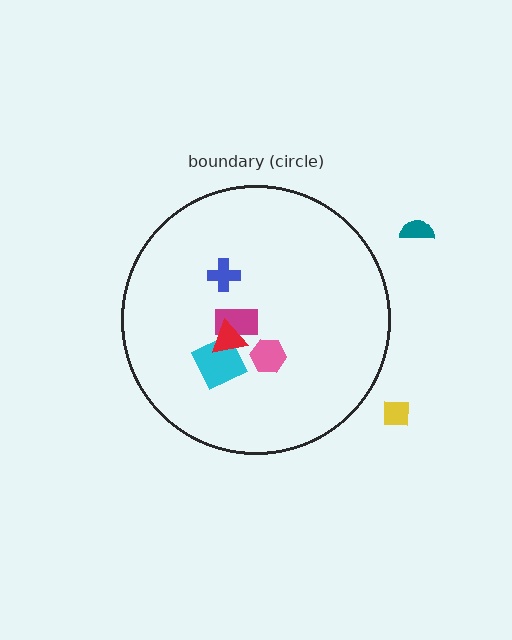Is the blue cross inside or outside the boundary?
Inside.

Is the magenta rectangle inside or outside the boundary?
Inside.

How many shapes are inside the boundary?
5 inside, 2 outside.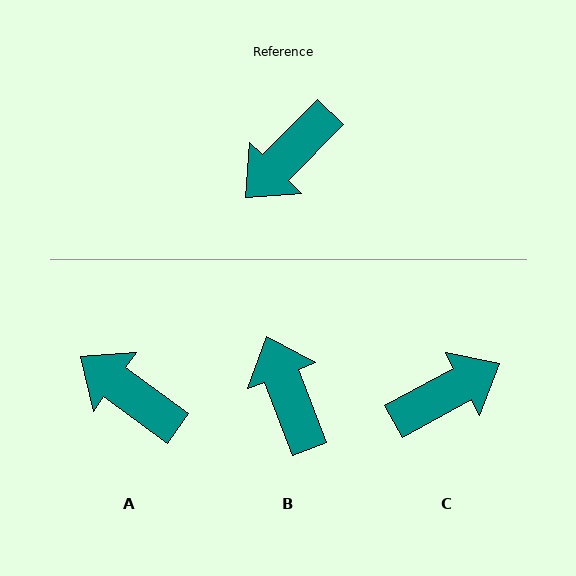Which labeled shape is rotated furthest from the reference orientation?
C, about 163 degrees away.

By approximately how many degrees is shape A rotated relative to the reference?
Approximately 82 degrees clockwise.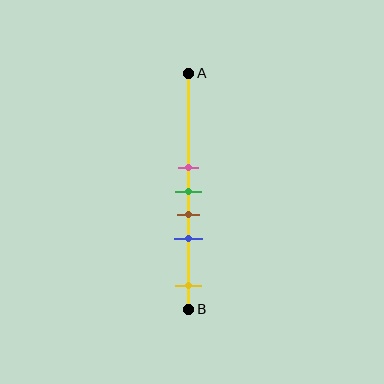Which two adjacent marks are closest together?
The pink and green marks are the closest adjacent pair.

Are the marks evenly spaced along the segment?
No, the marks are not evenly spaced.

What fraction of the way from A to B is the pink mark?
The pink mark is approximately 40% (0.4) of the way from A to B.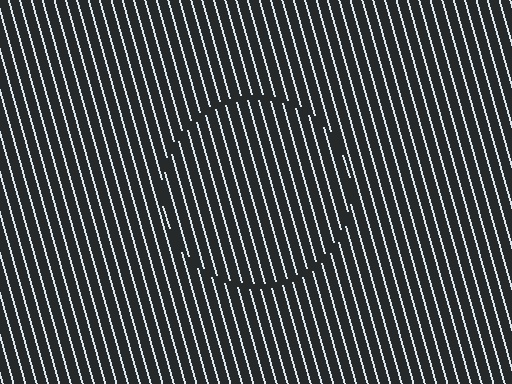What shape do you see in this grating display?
An illusory circle. The interior of the shape contains the same grating, shifted by half a period — the contour is defined by the phase discontinuity where line-ends from the inner and outer gratings abut.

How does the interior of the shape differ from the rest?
The interior of the shape contains the same grating, shifted by half a period — the contour is defined by the phase discontinuity where line-ends from the inner and outer gratings abut.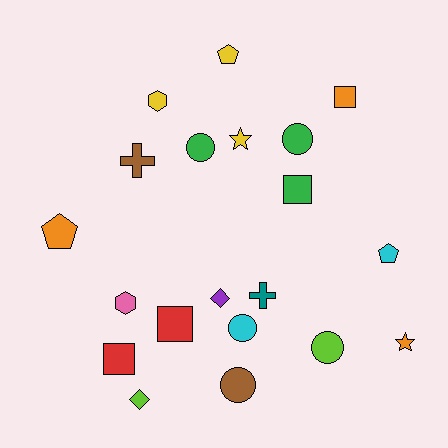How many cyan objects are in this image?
There are 2 cyan objects.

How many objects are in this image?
There are 20 objects.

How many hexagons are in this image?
There are 2 hexagons.